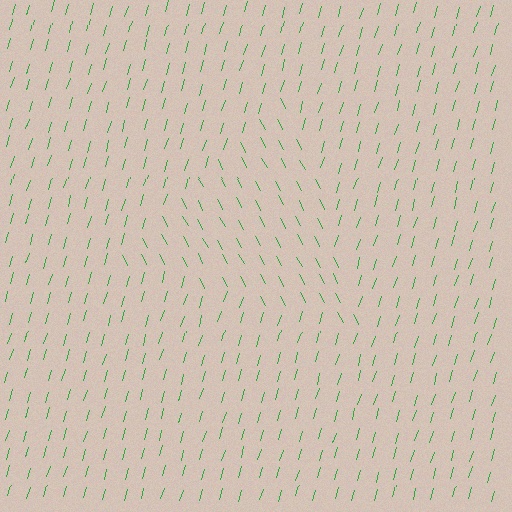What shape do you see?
I see a triangle.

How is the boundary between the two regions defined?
The boundary is defined purely by a change in line orientation (approximately 45 degrees difference). All lines are the same color and thickness.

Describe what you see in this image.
The image is filled with small green line segments. A triangle region in the image has lines oriented differently from the surrounding lines, creating a visible texture boundary.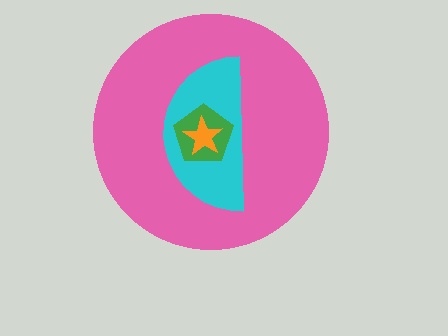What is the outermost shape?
The pink circle.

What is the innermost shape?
The orange star.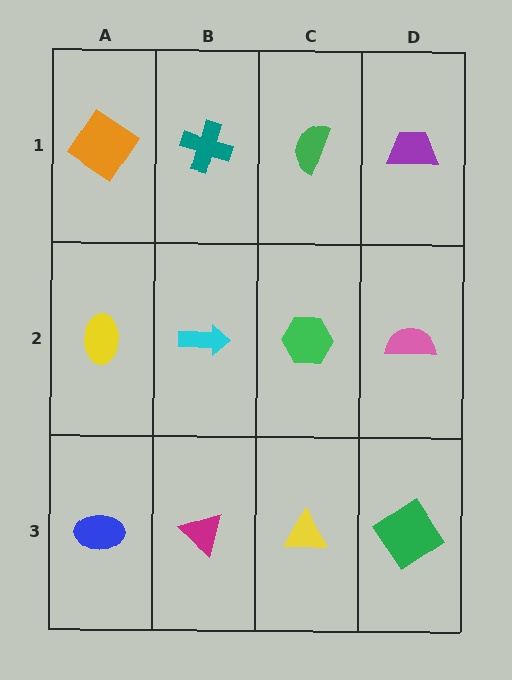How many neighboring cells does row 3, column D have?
2.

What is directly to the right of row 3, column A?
A magenta triangle.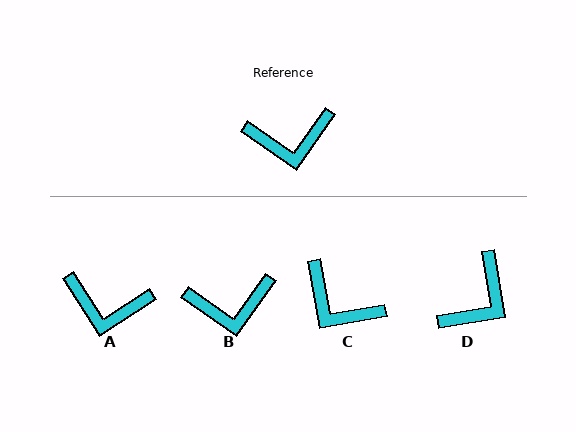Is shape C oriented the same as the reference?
No, it is off by about 45 degrees.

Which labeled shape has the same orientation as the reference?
B.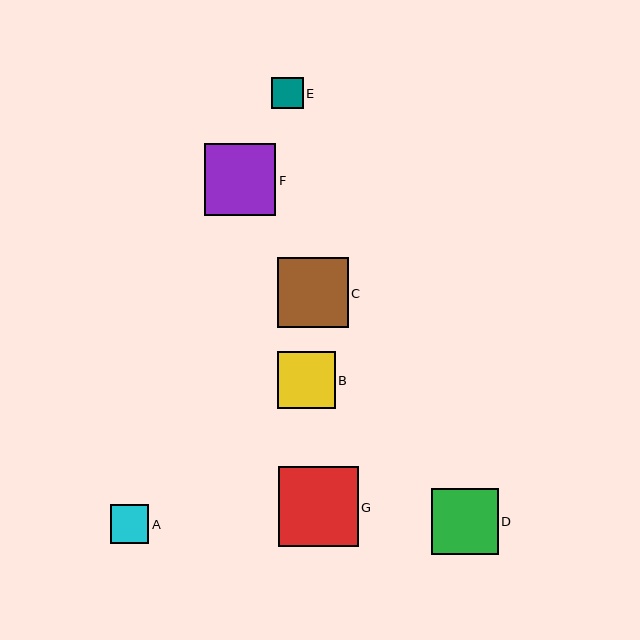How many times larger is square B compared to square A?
Square B is approximately 1.5 times the size of square A.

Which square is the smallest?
Square E is the smallest with a size of approximately 31 pixels.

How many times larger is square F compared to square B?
Square F is approximately 1.2 times the size of square B.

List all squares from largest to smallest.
From largest to smallest: G, F, C, D, B, A, E.